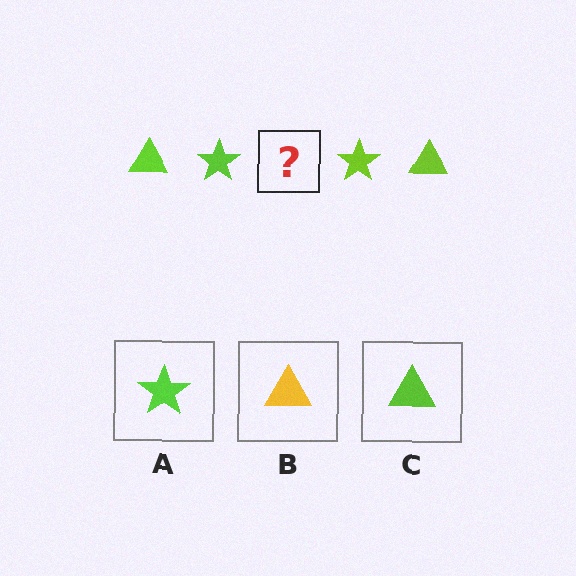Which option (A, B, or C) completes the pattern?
C.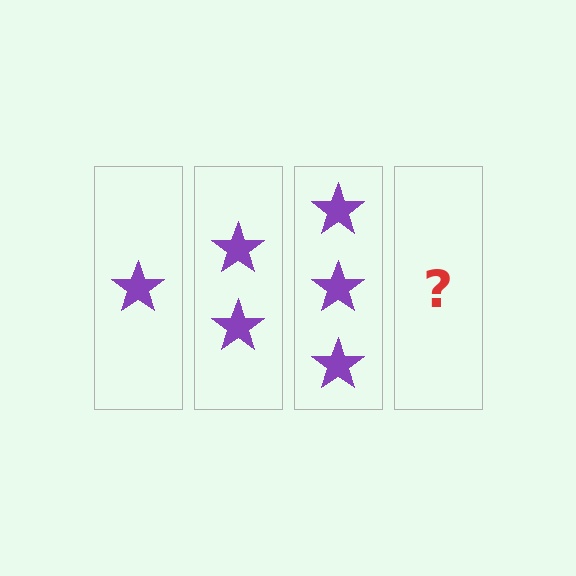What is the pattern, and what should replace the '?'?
The pattern is that each step adds one more star. The '?' should be 4 stars.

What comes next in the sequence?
The next element should be 4 stars.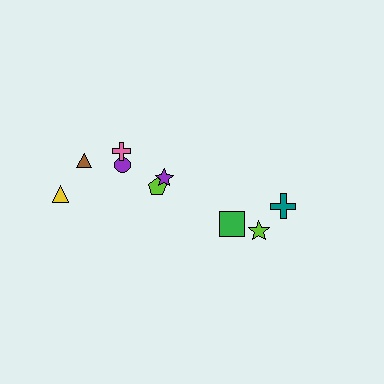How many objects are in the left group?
There are 6 objects.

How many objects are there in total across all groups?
There are 10 objects.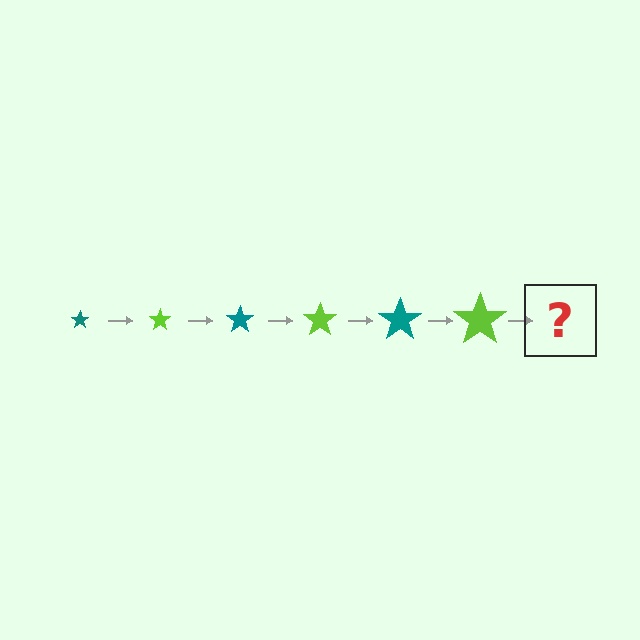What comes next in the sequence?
The next element should be a teal star, larger than the previous one.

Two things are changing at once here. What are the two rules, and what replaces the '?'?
The two rules are that the star grows larger each step and the color cycles through teal and lime. The '?' should be a teal star, larger than the previous one.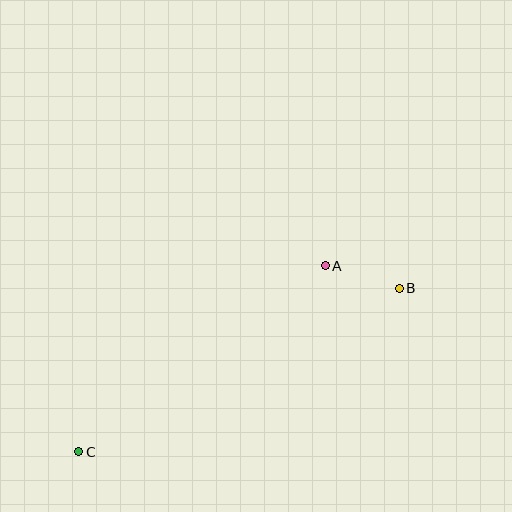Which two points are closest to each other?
Points A and B are closest to each other.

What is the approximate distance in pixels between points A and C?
The distance between A and C is approximately 309 pixels.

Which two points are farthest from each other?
Points B and C are farthest from each other.